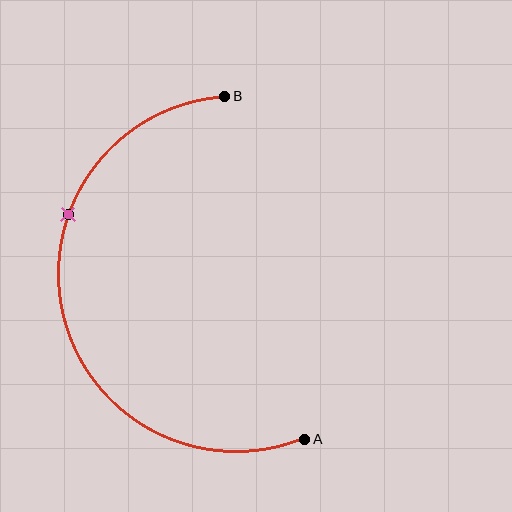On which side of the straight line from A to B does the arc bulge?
The arc bulges to the left of the straight line connecting A and B.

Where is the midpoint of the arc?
The arc midpoint is the point on the curve farthest from the straight line joining A and B. It sits to the left of that line.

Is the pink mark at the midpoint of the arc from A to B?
No. The pink mark lies on the arc but is closer to endpoint B. The arc midpoint would be at the point on the curve equidistant along the arc from both A and B.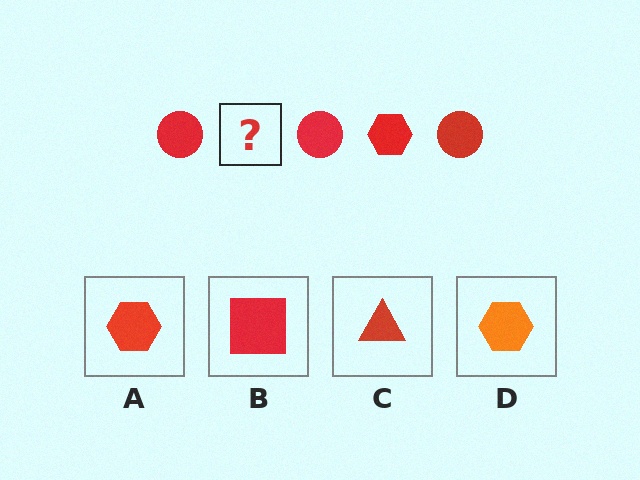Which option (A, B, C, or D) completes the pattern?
A.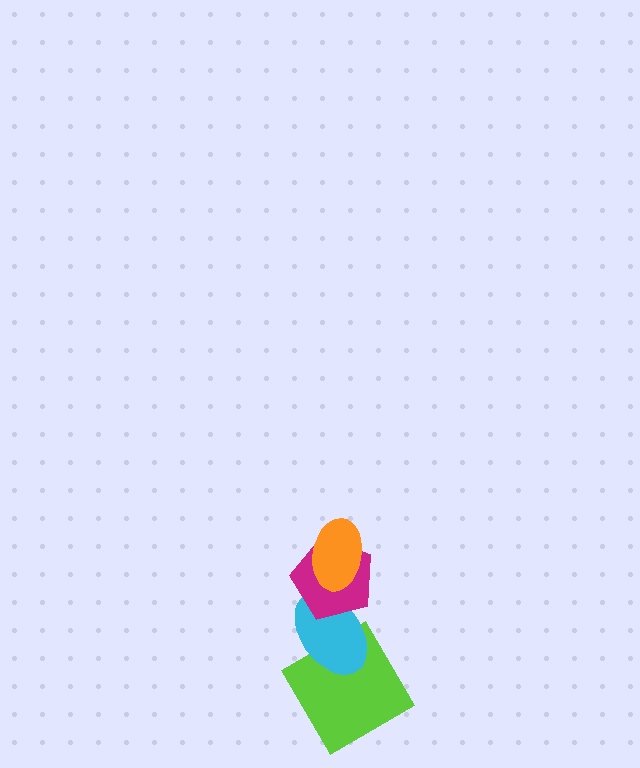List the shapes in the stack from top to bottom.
From top to bottom: the orange ellipse, the magenta pentagon, the cyan ellipse, the lime diamond.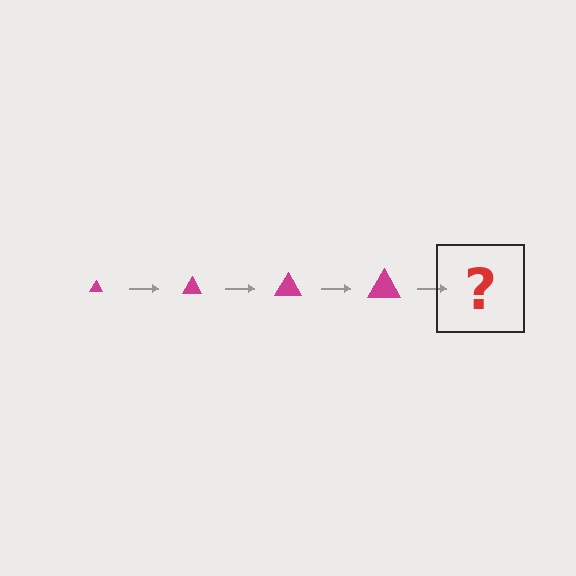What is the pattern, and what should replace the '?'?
The pattern is that the triangle gets progressively larger each step. The '?' should be a magenta triangle, larger than the previous one.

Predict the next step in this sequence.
The next step is a magenta triangle, larger than the previous one.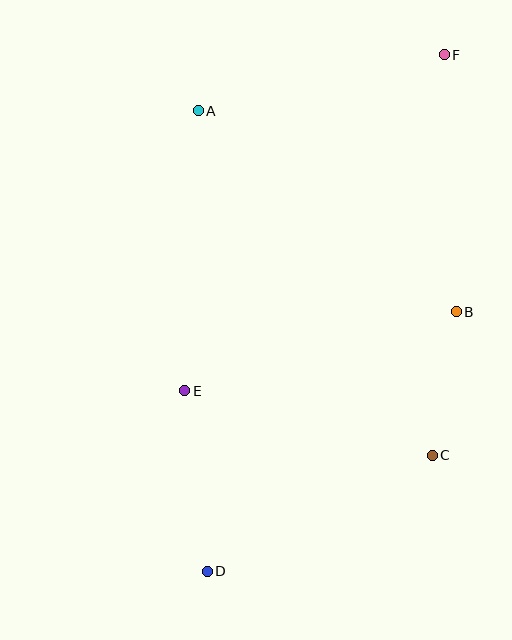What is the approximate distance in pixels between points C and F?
The distance between C and F is approximately 401 pixels.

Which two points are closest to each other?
Points B and C are closest to each other.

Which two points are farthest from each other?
Points D and F are farthest from each other.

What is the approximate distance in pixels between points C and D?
The distance between C and D is approximately 253 pixels.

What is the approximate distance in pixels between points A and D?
The distance between A and D is approximately 460 pixels.